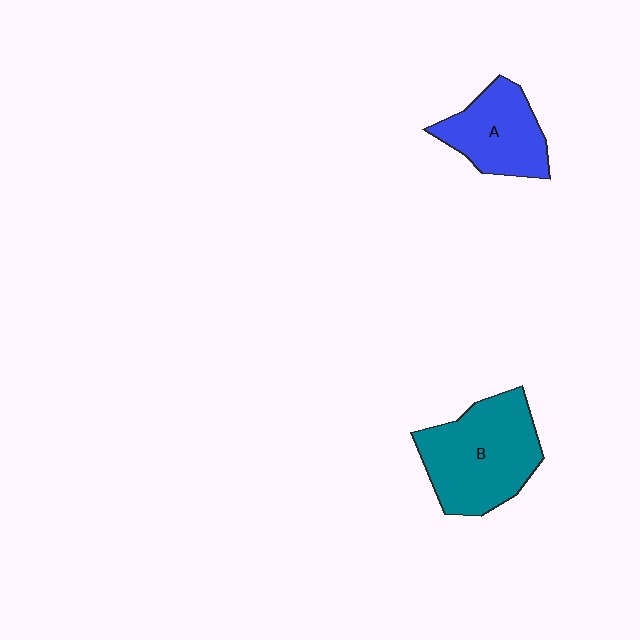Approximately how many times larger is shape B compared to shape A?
Approximately 1.5 times.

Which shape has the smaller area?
Shape A (blue).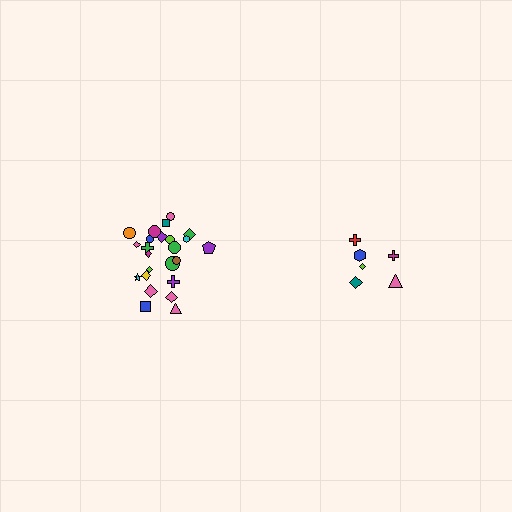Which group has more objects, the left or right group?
The left group.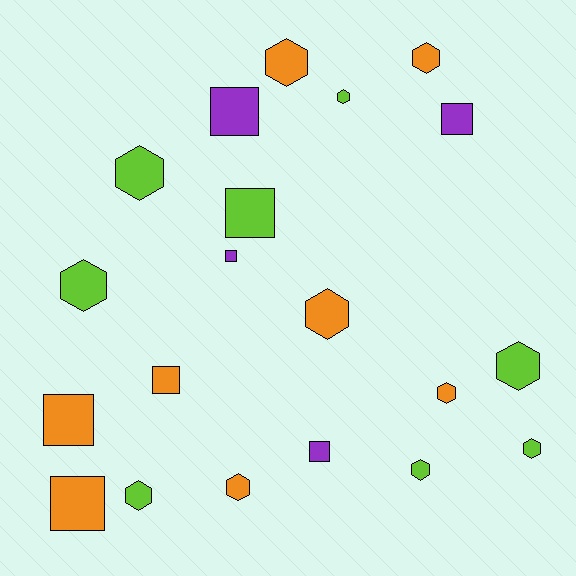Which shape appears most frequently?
Hexagon, with 12 objects.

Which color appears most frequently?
Lime, with 8 objects.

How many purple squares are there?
There are 4 purple squares.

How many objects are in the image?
There are 20 objects.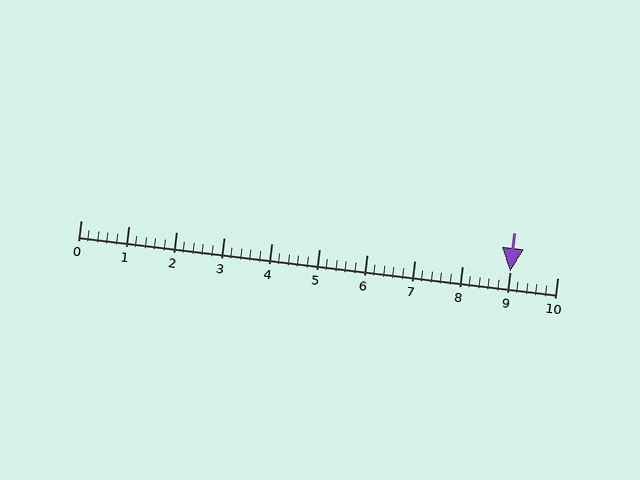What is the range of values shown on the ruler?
The ruler shows values from 0 to 10.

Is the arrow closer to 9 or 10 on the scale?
The arrow is closer to 9.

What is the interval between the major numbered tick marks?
The major tick marks are spaced 1 units apart.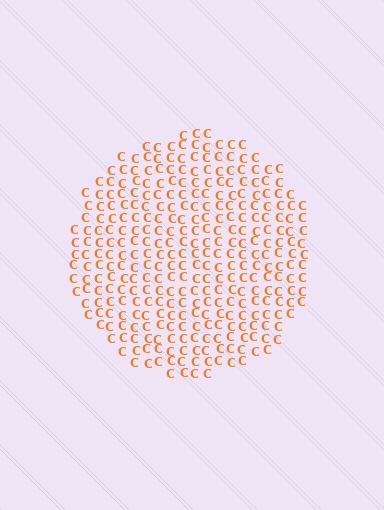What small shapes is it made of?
It is made of small letter C's.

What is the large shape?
The large shape is a circle.